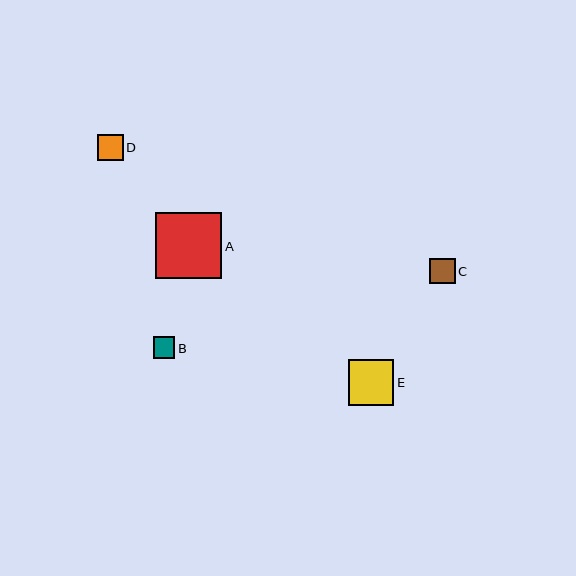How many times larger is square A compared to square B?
Square A is approximately 3.1 times the size of square B.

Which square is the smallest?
Square B is the smallest with a size of approximately 21 pixels.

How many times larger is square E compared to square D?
Square E is approximately 1.8 times the size of square D.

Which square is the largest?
Square A is the largest with a size of approximately 66 pixels.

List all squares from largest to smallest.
From largest to smallest: A, E, D, C, B.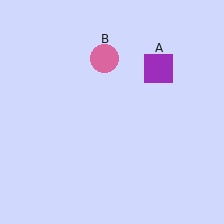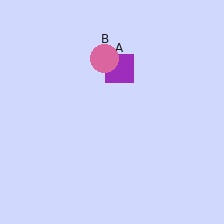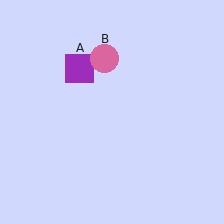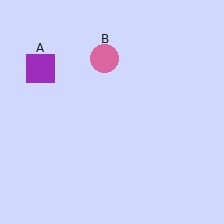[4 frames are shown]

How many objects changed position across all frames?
1 object changed position: purple square (object A).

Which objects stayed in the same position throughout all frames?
Pink circle (object B) remained stationary.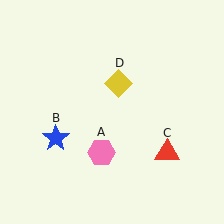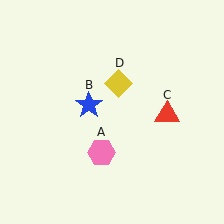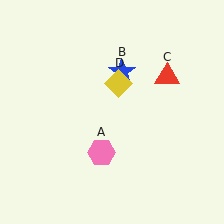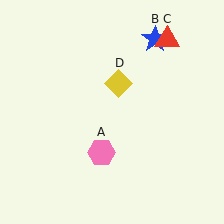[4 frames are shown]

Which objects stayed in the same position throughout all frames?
Pink hexagon (object A) and yellow diamond (object D) remained stationary.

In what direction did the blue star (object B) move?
The blue star (object B) moved up and to the right.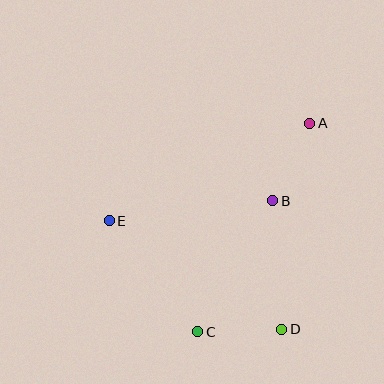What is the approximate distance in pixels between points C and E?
The distance between C and E is approximately 142 pixels.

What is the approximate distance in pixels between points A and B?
The distance between A and B is approximately 86 pixels.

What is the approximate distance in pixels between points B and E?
The distance between B and E is approximately 165 pixels.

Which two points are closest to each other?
Points C and D are closest to each other.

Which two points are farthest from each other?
Points A and C are farthest from each other.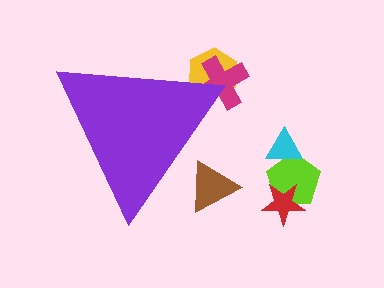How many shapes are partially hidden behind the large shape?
3 shapes are partially hidden.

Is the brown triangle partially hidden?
Yes, the brown triangle is partially hidden behind the purple triangle.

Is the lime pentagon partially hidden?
No, the lime pentagon is fully visible.